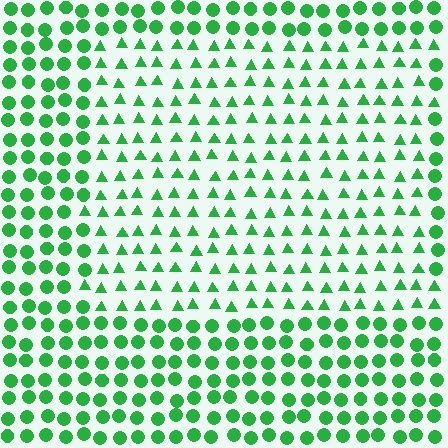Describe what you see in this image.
The image is filled with small green elements arranged in a uniform grid. A rectangle-shaped region contains triangles, while the surrounding area contains circles. The boundary is defined purely by the change in element shape.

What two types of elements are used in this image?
The image uses triangles inside the rectangle region and circles outside it.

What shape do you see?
I see a rectangle.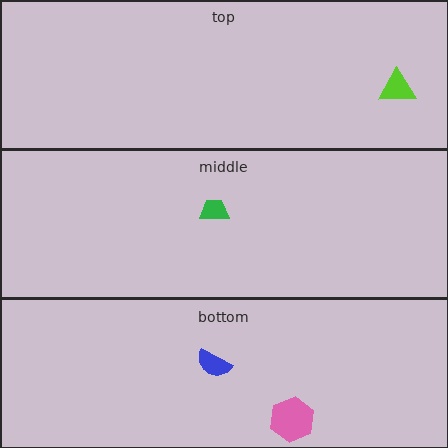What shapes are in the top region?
The lime triangle.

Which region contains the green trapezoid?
The middle region.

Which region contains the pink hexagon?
The bottom region.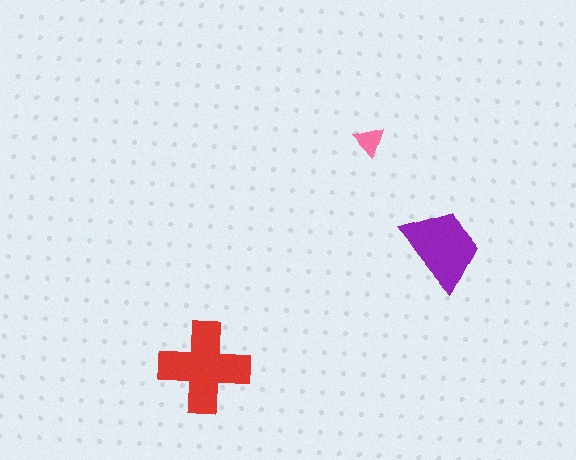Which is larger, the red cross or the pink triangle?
The red cross.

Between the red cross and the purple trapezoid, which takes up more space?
The red cross.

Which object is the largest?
The red cross.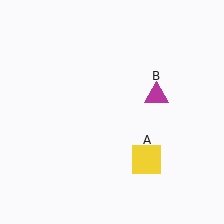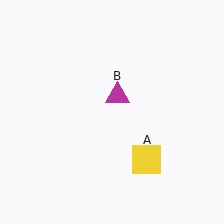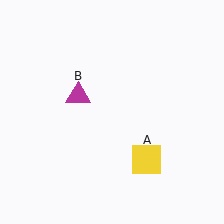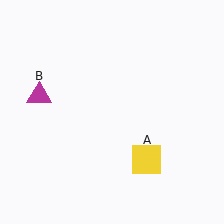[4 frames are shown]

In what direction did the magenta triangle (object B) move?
The magenta triangle (object B) moved left.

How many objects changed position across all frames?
1 object changed position: magenta triangle (object B).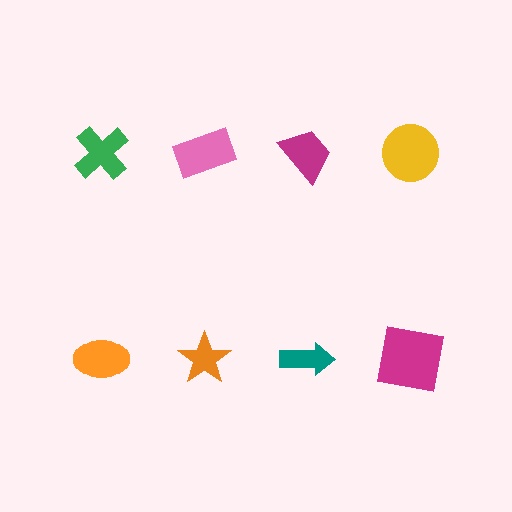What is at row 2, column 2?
An orange star.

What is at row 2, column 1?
An orange ellipse.